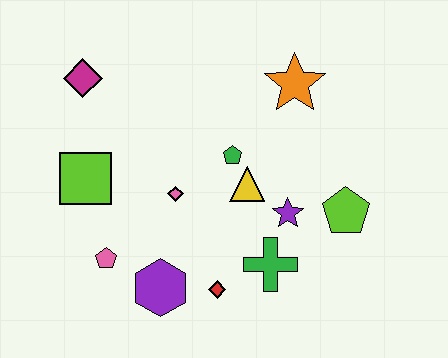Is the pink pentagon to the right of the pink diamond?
No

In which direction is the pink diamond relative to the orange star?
The pink diamond is to the left of the orange star.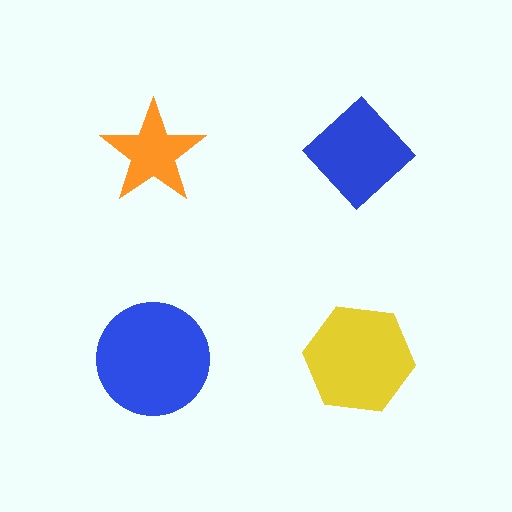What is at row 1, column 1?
An orange star.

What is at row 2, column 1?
A blue circle.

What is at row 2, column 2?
A yellow hexagon.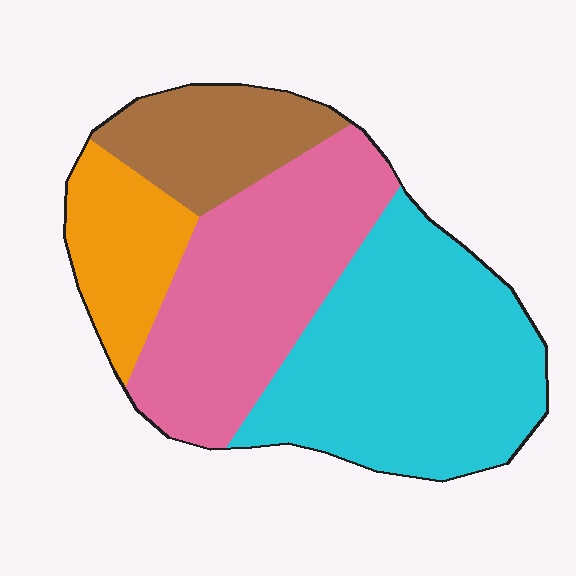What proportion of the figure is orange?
Orange takes up about one eighth (1/8) of the figure.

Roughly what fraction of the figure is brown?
Brown covers 15% of the figure.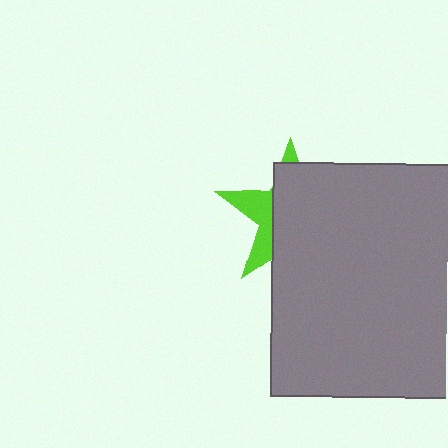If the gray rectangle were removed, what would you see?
You would see the complete lime star.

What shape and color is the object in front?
The object in front is a gray rectangle.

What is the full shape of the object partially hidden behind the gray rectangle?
The partially hidden object is a lime star.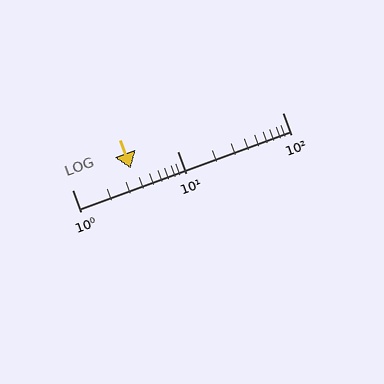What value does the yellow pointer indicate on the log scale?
The pointer indicates approximately 3.6.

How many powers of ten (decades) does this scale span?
The scale spans 2 decades, from 1 to 100.